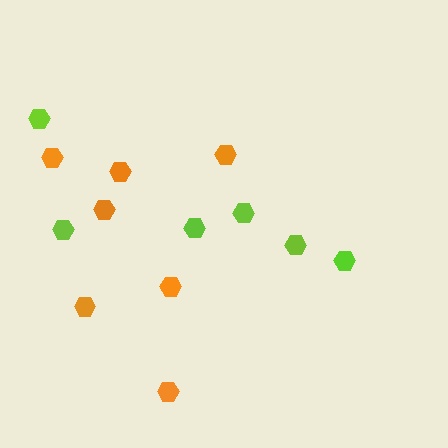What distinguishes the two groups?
There are 2 groups: one group of lime hexagons (6) and one group of orange hexagons (7).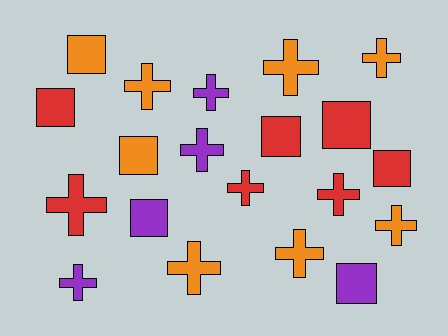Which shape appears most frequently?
Cross, with 12 objects.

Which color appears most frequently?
Orange, with 8 objects.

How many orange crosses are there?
There are 6 orange crosses.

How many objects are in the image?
There are 20 objects.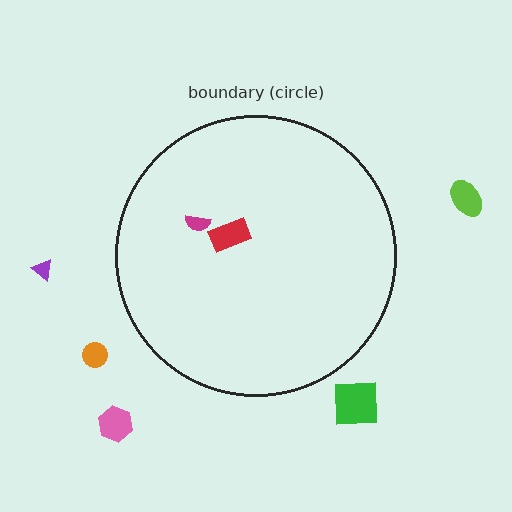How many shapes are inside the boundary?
2 inside, 5 outside.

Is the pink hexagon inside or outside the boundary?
Outside.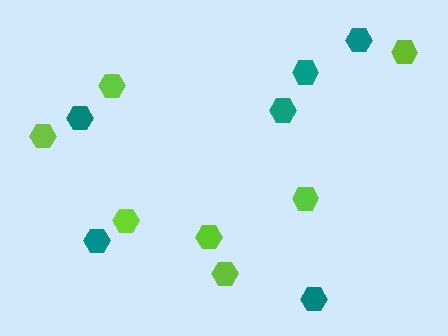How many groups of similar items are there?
There are 2 groups: one group of teal hexagons (6) and one group of lime hexagons (7).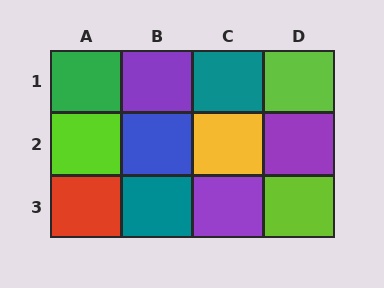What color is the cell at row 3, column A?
Red.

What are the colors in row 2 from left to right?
Lime, blue, yellow, purple.